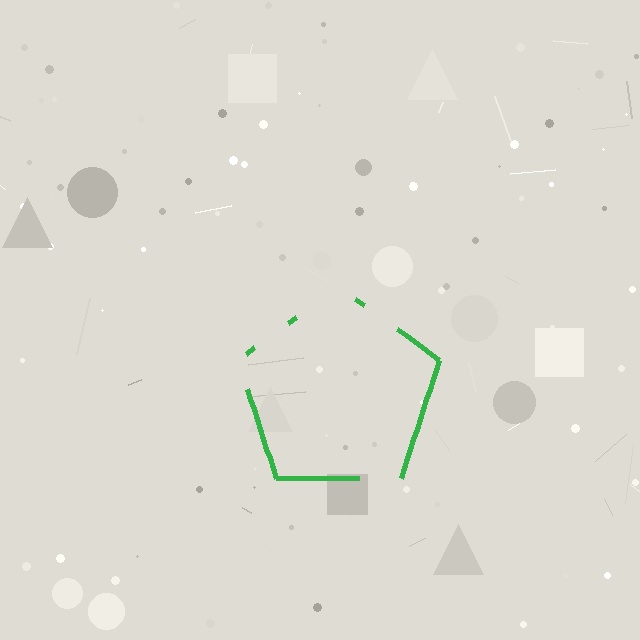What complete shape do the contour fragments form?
The contour fragments form a pentagon.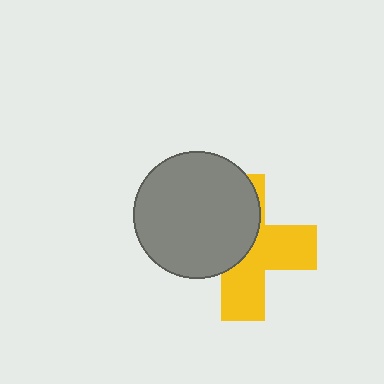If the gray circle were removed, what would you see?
You would see the complete yellow cross.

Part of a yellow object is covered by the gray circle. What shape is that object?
It is a cross.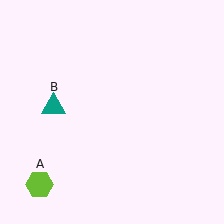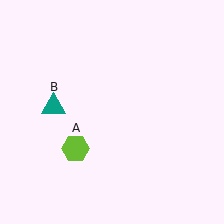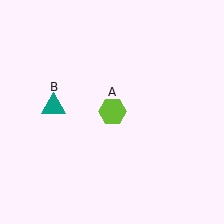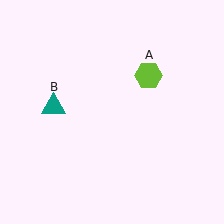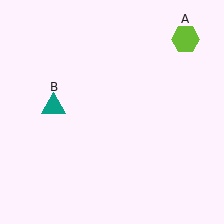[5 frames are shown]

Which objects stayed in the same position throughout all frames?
Teal triangle (object B) remained stationary.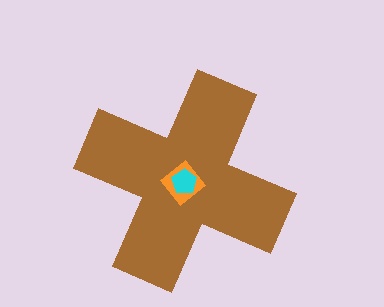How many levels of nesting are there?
3.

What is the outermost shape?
The brown cross.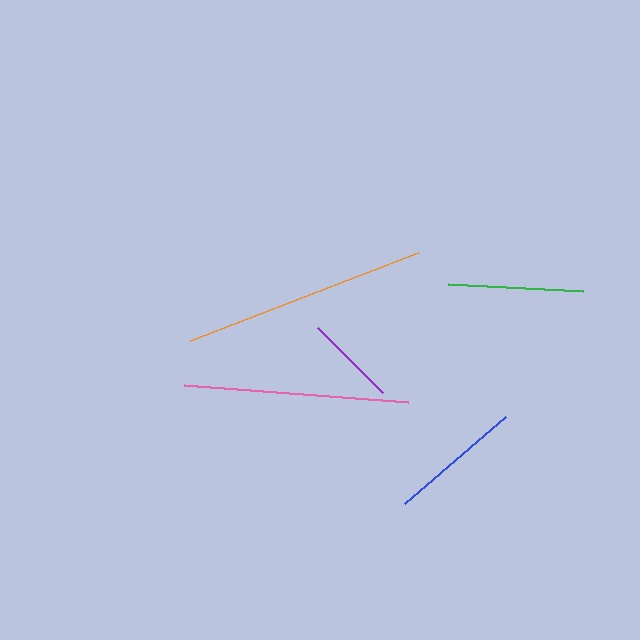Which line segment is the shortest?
The purple line is the shortest at approximately 92 pixels.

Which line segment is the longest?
The orange line is the longest at approximately 244 pixels.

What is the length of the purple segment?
The purple segment is approximately 92 pixels long.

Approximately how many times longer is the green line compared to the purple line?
The green line is approximately 1.5 times the length of the purple line.